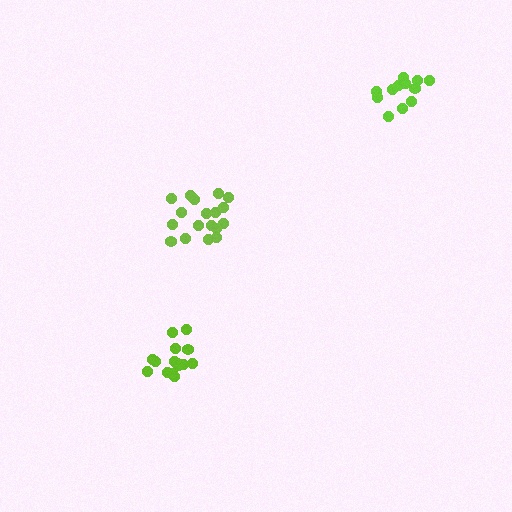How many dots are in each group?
Group 1: 18 dots, Group 2: 12 dots, Group 3: 15 dots (45 total).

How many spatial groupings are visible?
There are 3 spatial groupings.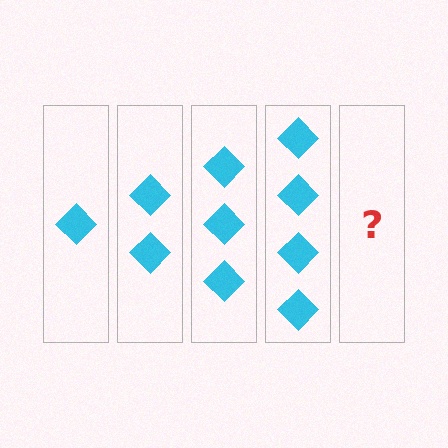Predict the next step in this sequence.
The next step is 5 diamonds.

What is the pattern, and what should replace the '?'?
The pattern is that each step adds one more diamond. The '?' should be 5 diamonds.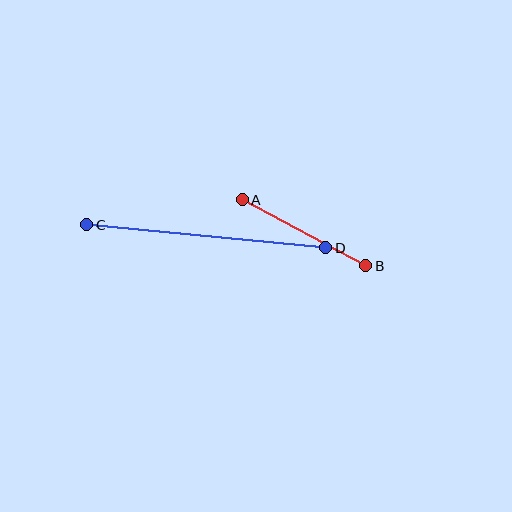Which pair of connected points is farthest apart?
Points C and D are farthest apart.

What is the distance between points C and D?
The distance is approximately 240 pixels.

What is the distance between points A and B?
The distance is approximately 140 pixels.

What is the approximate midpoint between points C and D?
The midpoint is at approximately (206, 236) pixels.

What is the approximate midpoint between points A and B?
The midpoint is at approximately (304, 233) pixels.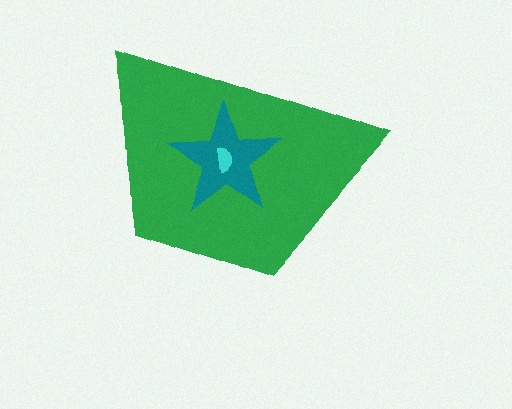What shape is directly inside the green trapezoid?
The teal star.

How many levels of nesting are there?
3.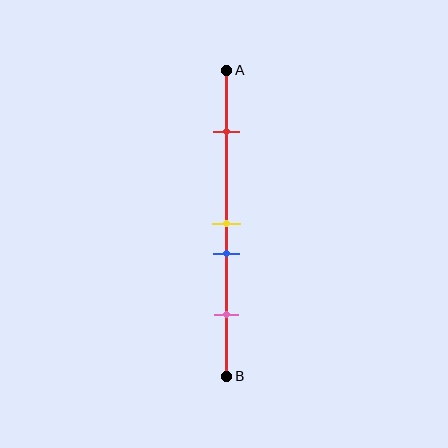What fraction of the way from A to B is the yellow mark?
The yellow mark is approximately 50% (0.5) of the way from A to B.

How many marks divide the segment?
There are 4 marks dividing the segment.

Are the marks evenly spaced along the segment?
No, the marks are not evenly spaced.